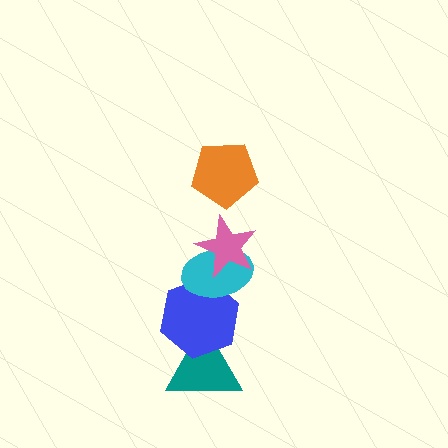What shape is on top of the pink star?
The orange pentagon is on top of the pink star.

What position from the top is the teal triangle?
The teal triangle is 5th from the top.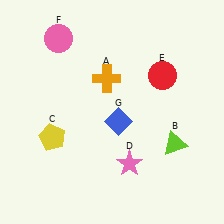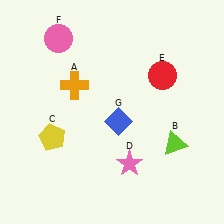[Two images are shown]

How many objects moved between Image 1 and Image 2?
1 object moved between the two images.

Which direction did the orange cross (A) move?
The orange cross (A) moved left.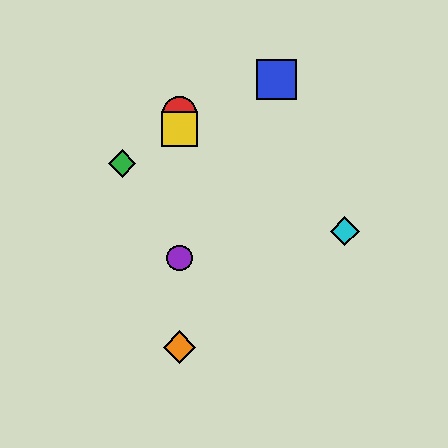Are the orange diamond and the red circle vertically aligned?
Yes, both are at x≈179.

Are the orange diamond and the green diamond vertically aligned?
No, the orange diamond is at x≈179 and the green diamond is at x≈122.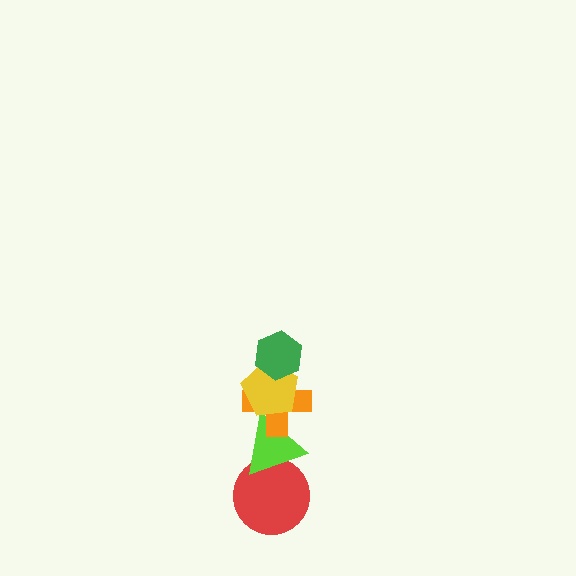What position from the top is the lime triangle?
The lime triangle is 4th from the top.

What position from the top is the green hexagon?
The green hexagon is 1st from the top.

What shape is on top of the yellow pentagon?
The green hexagon is on top of the yellow pentagon.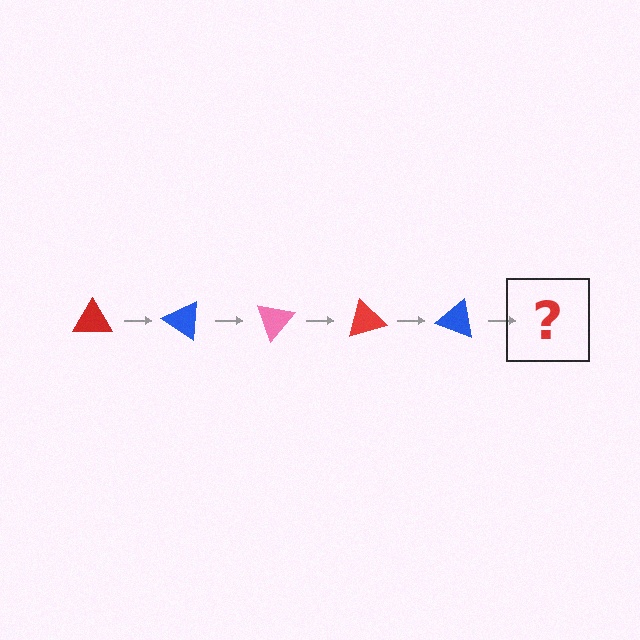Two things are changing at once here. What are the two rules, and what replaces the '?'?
The two rules are that it rotates 35 degrees each step and the color cycles through red, blue, and pink. The '?' should be a pink triangle, rotated 175 degrees from the start.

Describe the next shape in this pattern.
It should be a pink triangle, rotated 175 degrees from the start.